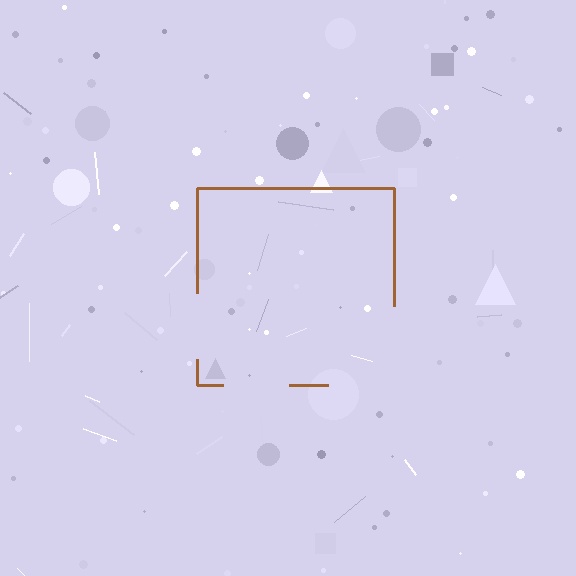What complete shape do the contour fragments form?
The contour fragments form a square.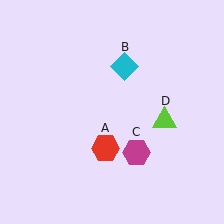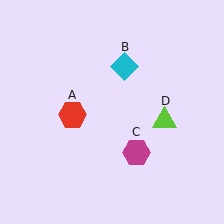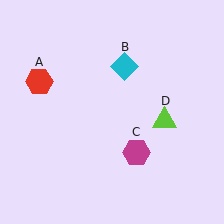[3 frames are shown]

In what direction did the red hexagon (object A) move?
The red hexagon (object A) moved up and to the left.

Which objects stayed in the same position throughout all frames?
Cyan diamond (object B) and magenta hexagon (object C) and lime triangle (object D) remained stationary.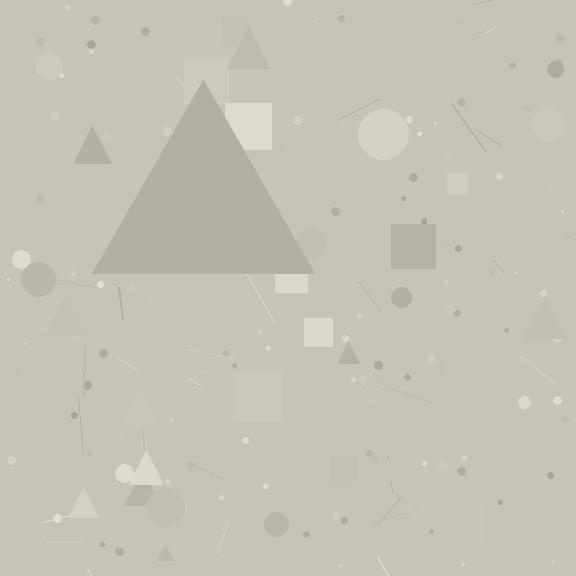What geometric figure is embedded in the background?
A triangle is embedded in the background.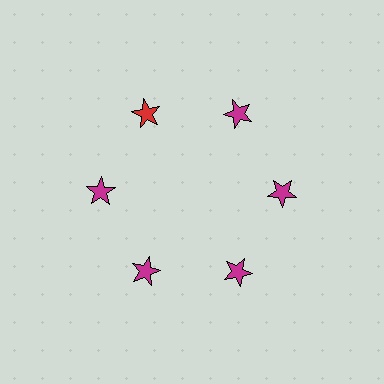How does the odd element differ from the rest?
It has a different color: red instead of magenta.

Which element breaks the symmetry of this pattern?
The red star at roughly the 11 o'clock position breaks the symmetry. All other shapes are magenta stars.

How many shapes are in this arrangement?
There are 6 shapes arranged in a ring pattern.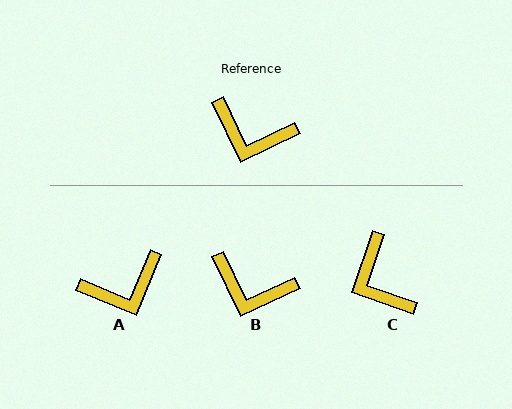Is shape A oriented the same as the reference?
No, it is off by about 43 degrees.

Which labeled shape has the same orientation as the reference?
B.